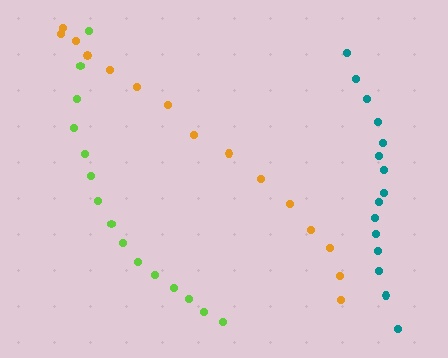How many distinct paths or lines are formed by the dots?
There are 3 distinct paths.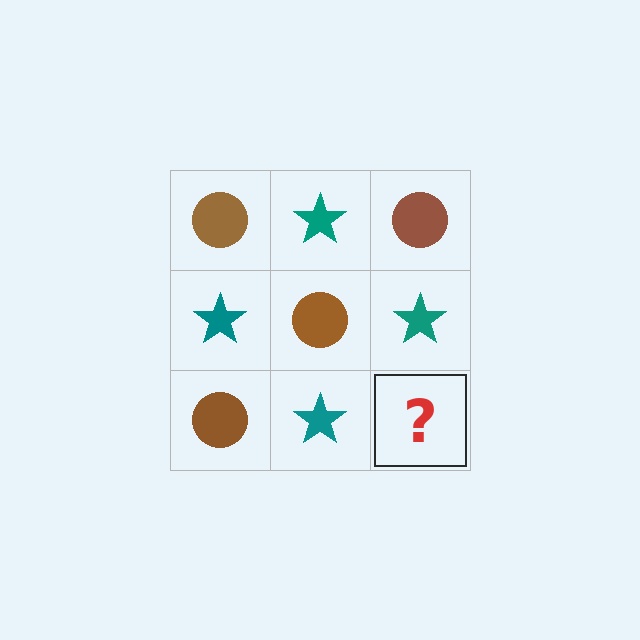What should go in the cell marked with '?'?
The missing cell should contain a brown circle.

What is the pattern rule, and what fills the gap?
The rule is that it alternates brown circle and teal star in a checkerboard pattern. The gap should be filled with a brown circle.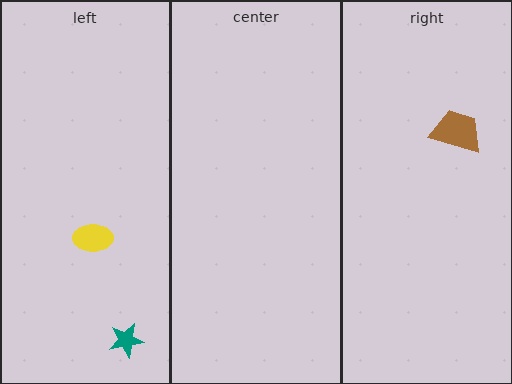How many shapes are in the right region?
1.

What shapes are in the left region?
The yellow ellipse, the teal star.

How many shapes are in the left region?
2.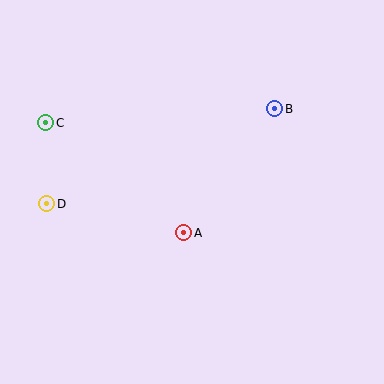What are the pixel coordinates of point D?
Point D is at (47, 204).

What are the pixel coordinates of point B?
Point B is at (275, 109).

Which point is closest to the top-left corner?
Point C is closest to the top-left corner.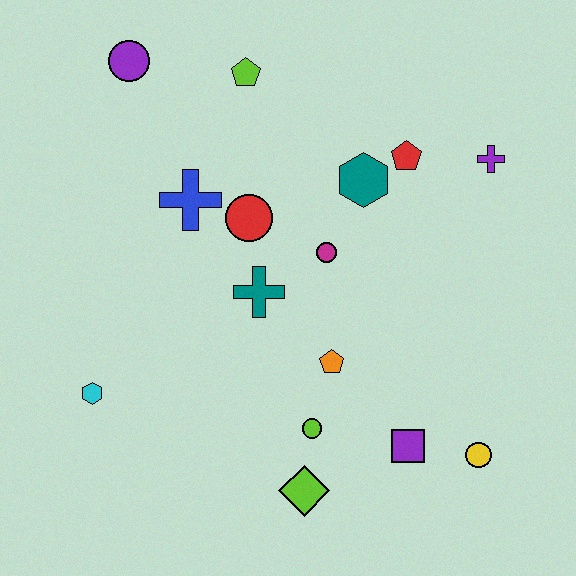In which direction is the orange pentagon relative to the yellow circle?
The orange pentagon is to the left of the yellow circle.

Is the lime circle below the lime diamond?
No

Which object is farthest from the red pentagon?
The cyan hexagon is farthest from the red pentagon.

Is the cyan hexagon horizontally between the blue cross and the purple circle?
No